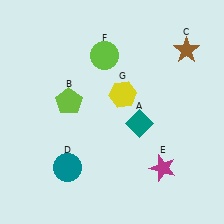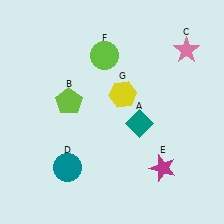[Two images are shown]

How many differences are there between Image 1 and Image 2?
There is 1 difference between the two images.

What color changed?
The star (C) changed from brown in Image 1 to pink in Image 2.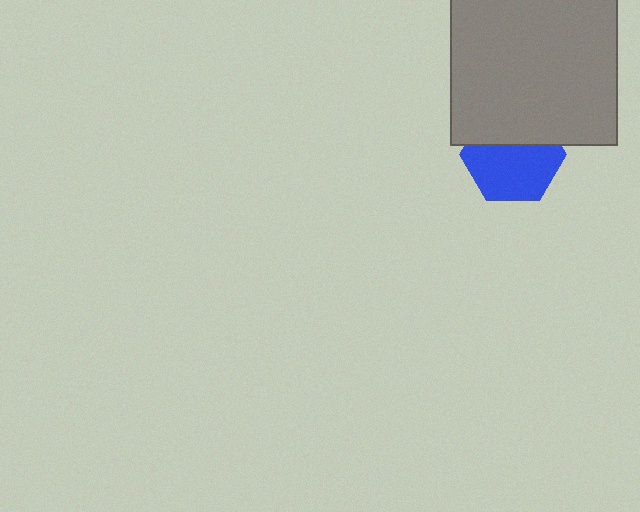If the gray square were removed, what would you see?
You would see the complete blue hexagon.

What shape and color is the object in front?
The object in front is a gray square.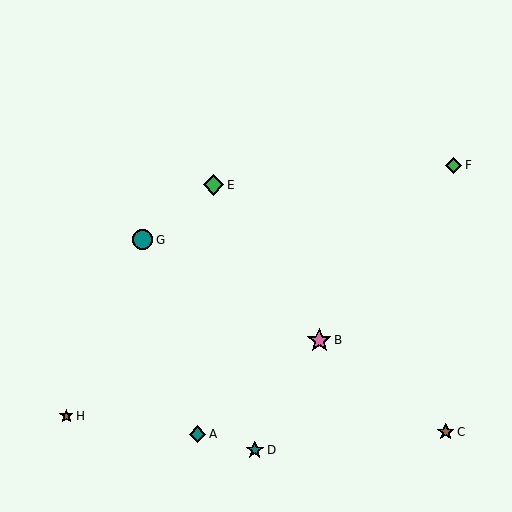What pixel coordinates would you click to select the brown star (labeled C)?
Click at (446, 432) to select the brown star C.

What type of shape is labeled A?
Shape A is a teal diamond.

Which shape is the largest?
The pink star (labeled B) is the largest.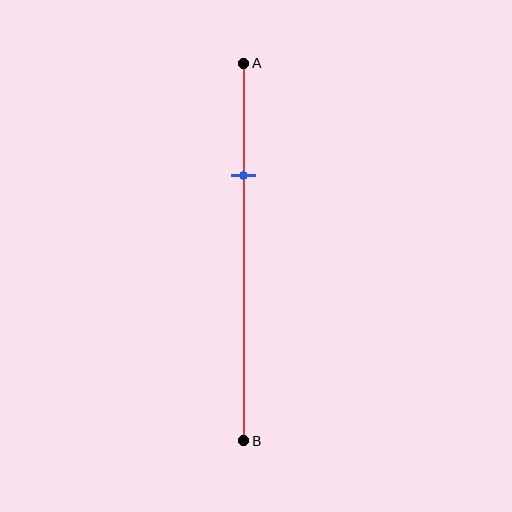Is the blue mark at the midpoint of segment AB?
No, the mark is at about 30% from A, not at the 50% midpoint.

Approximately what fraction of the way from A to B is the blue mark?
The blue mark is approximately 30% of the way from A to B.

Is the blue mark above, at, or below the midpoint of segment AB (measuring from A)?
The blue mark is above the midpoint of segment AB.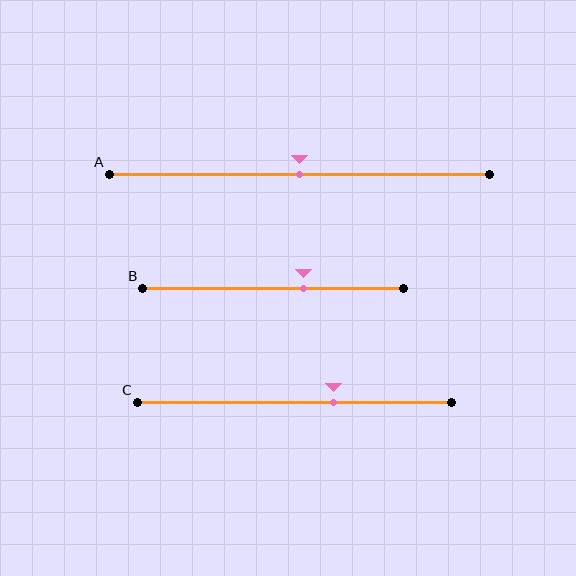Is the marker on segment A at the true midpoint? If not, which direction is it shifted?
Yes, the marker on segment A is at the true midpoint.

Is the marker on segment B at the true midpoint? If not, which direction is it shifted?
No, the marker on segment B is shifted to the right by about 12% of the segment length.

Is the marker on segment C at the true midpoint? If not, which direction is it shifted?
No, the marker on segment C is shifted to the right by about 12% of the segment length.